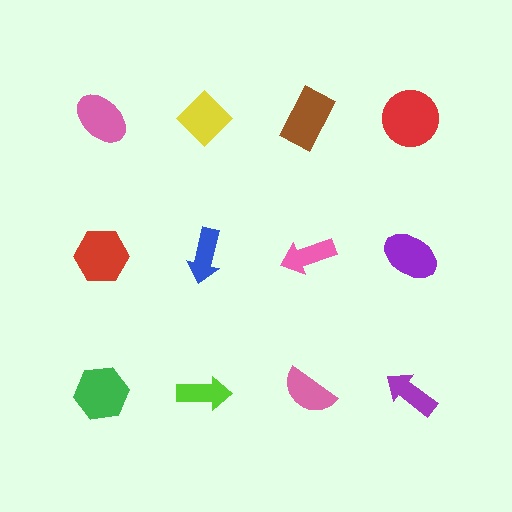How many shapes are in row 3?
4 shapes.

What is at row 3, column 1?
A green hexagon.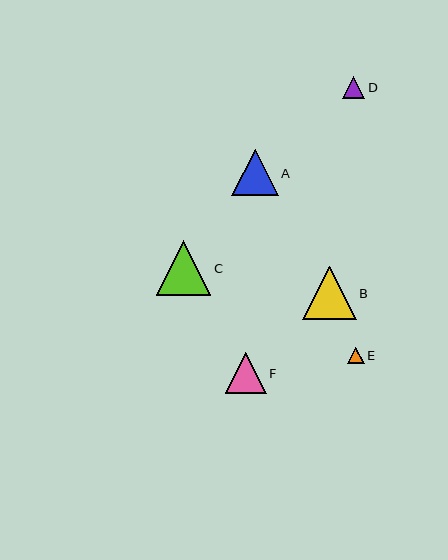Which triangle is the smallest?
Triangle E is the smallest with a size of approximately 16 pixels.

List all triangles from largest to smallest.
From largest to smallest: C, B, A, F, D, E.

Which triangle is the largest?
Triangle C is the largest with a size of approximately 55 pixels.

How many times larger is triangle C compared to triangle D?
Triangle C is approximately 2.5 times the size of triangle D.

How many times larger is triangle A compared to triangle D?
Triangle A is approximately 2.1 times the size of triangle D.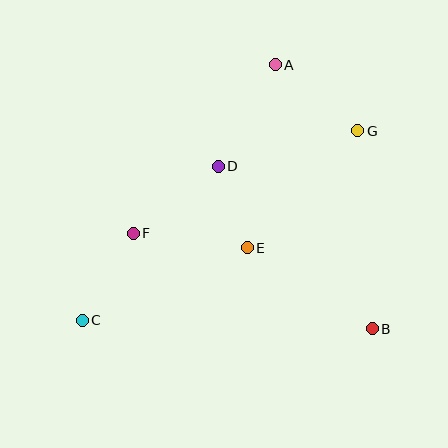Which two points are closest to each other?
Points D and E are closest to each other.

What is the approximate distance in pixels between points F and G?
The distance between F and G is approximately 247 pixels.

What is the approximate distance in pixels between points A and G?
The distance between A and G is approximately 106 pixels.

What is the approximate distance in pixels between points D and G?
The distance between D and G is approximately 144 pixels.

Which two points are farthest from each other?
Points C and G are farthest from each other.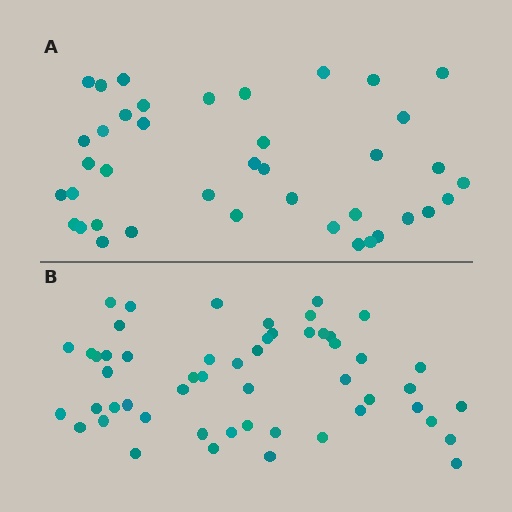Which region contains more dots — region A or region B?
Region B (the bottom region) has more dots.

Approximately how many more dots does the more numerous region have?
Region B has approximately 15 more dots than region A.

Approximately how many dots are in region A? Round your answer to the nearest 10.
About 40 dots.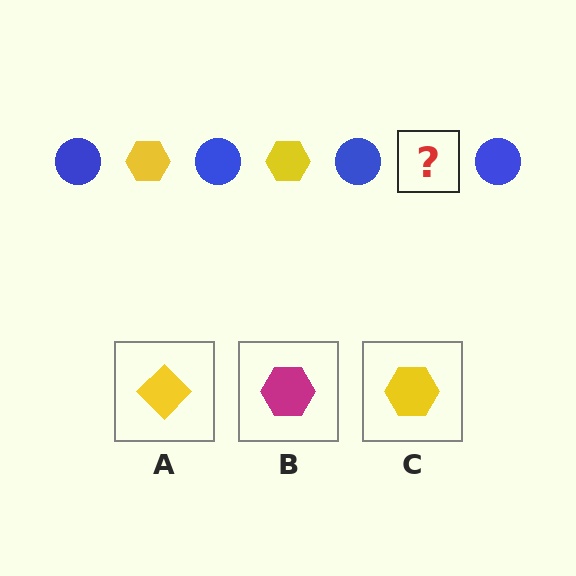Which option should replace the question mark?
Option C.